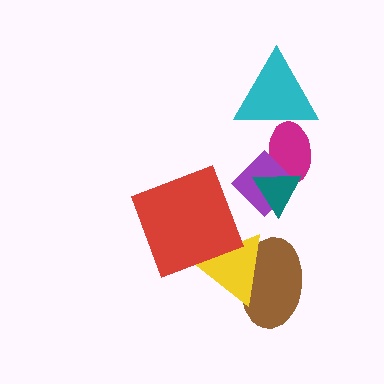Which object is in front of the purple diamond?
The teal triangle is in front of the purple diamond.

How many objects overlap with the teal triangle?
2 objects overlap with the teal triangle.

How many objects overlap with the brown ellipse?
1 object overlaps with the brown ellipse.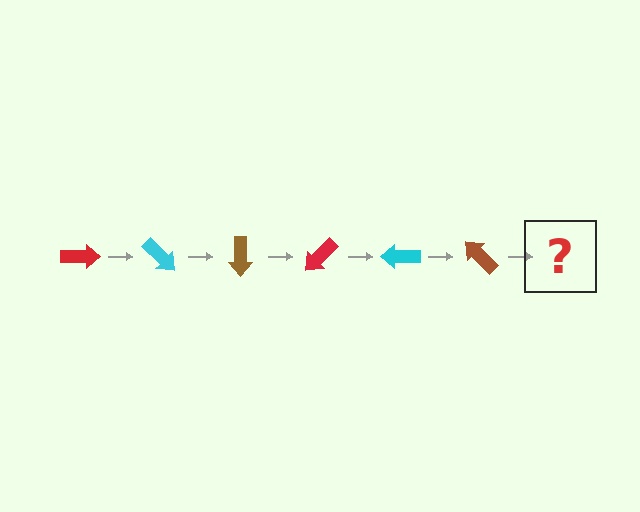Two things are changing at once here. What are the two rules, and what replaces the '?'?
The two rules are that it rotates 45 degrees each step and the color cycles through red, cyan, and brown. The '?' should be a red arrow, rotated 270 degrees from the start.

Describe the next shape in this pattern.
It should be a red arrow, rotated 270 degrees from the start.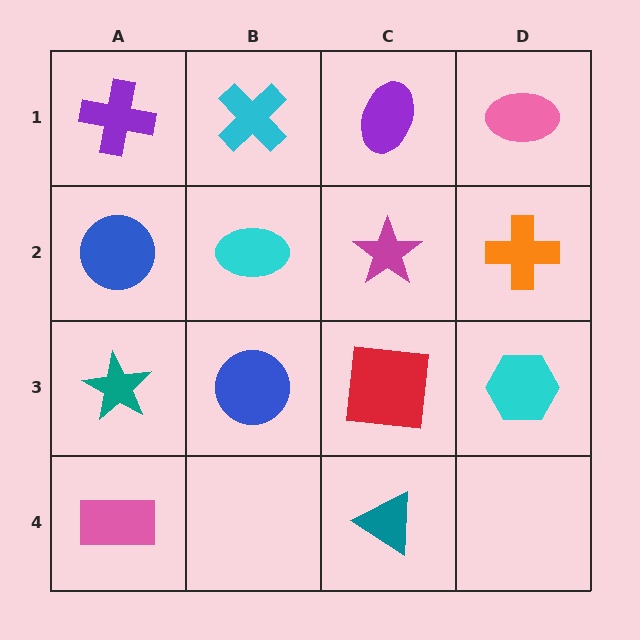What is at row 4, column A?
A pink rectangle.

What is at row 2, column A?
A blue circle.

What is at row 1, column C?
A purple ellipse.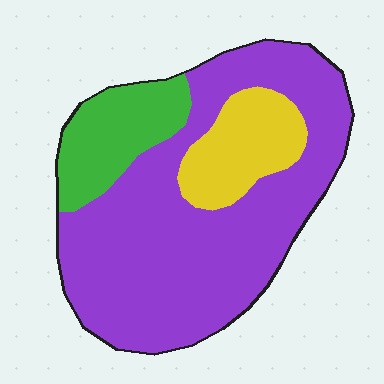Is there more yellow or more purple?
Purple.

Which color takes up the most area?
Purple, at roughly 70%.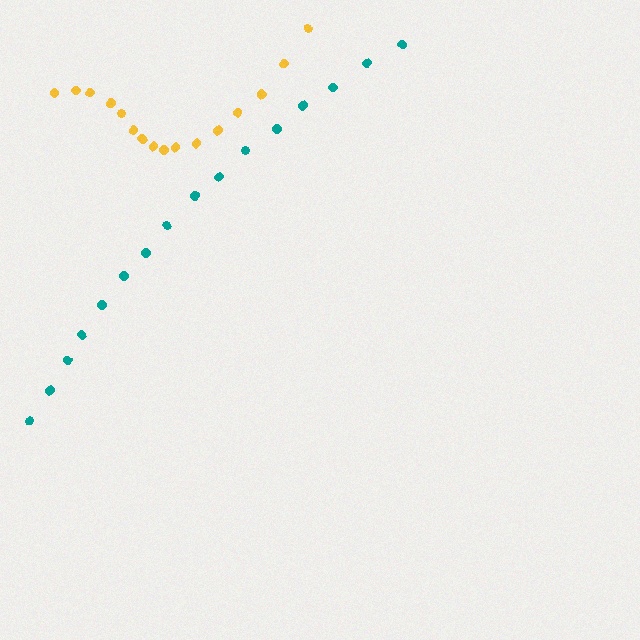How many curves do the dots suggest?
There are 2 distinct paths.